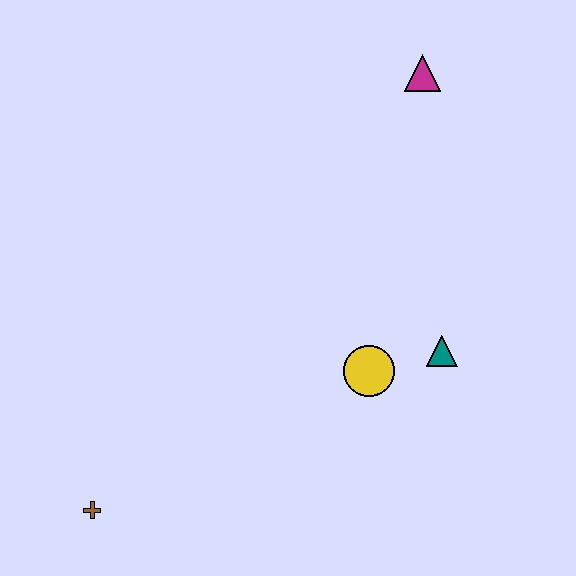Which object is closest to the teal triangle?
The yellow circle is closest to the teal triangle.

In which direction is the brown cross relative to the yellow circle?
The brown cross is to the left of the yellow circle.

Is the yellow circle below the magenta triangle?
Yes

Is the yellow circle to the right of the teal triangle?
No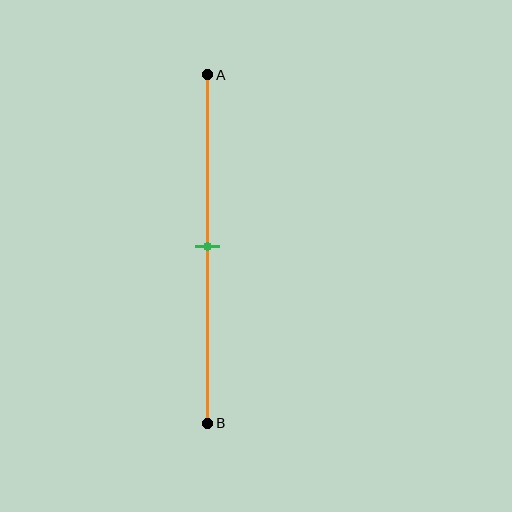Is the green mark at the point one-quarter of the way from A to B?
No, the mark is at about 50% from A, not at the 25% one-quarter point.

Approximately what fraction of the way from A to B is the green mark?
The green mark is approximately 50% of the way from A to B.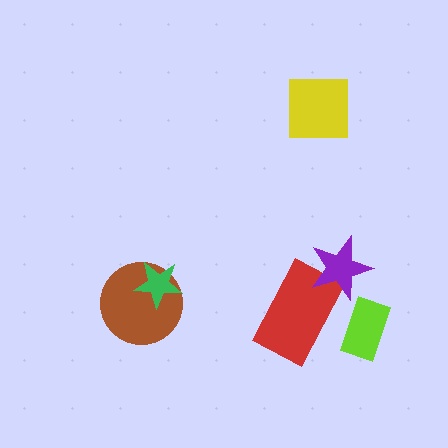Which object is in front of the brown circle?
The green star is in front of the brown circle.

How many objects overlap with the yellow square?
0 objects overlap with the yellow square.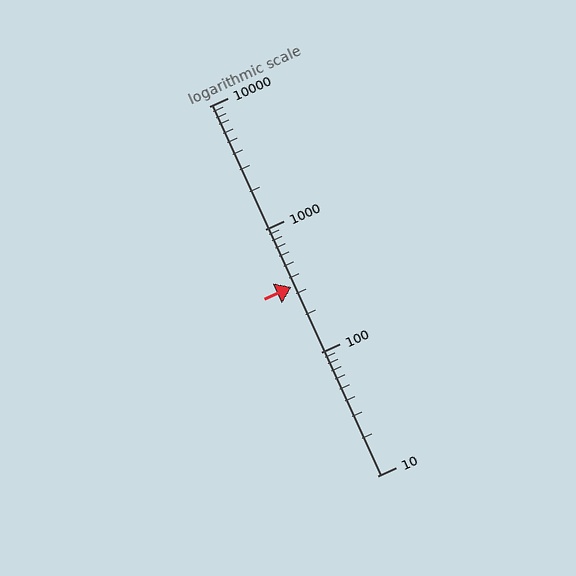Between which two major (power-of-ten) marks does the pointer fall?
The pointer is between 100 and 1000.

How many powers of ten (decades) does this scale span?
The scale spans 3 decades, from 10 to 10000.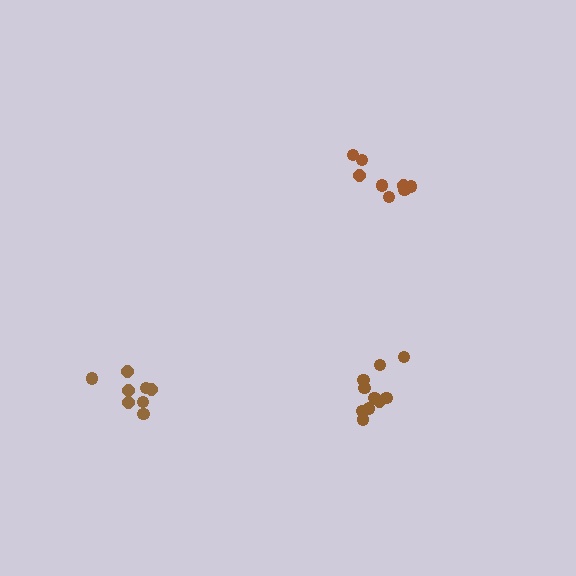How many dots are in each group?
Group 1: 11 dots, Group 2: 8 dots, Group 3: 8 dots (27 total).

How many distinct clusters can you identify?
There are 3 distinct clusters.